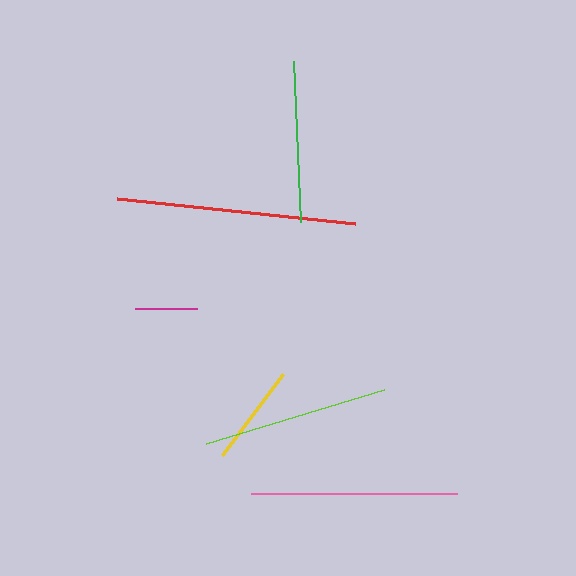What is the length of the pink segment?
The pink segment is approximately 207 pixels long.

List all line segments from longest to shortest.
From longest to shortest: red, pink, lime, green, yellow, magenta.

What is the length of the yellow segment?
The yellow segment is approximately 101 pixels long.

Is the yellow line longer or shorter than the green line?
The green line is longer than the yellow line.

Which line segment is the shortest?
The magenta line is the shortest at approximately 62 pixels.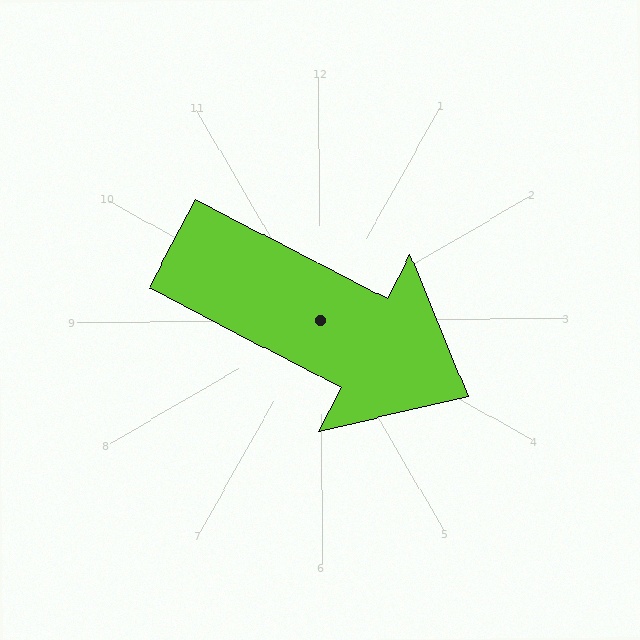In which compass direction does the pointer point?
Southeast.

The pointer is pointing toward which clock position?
Roughly 4 o'clock.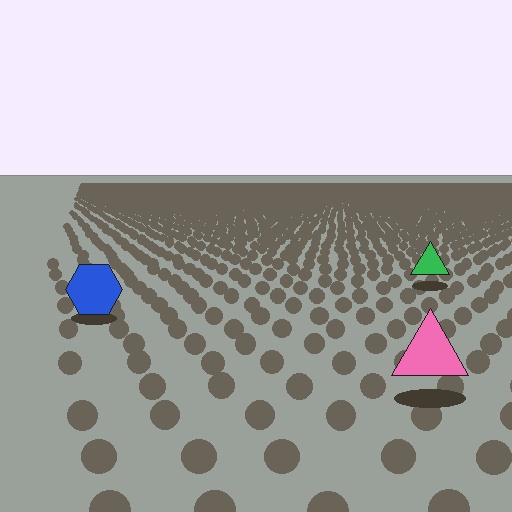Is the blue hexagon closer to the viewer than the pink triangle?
No. The pink triangle is closer — you can tell from the texture gradient: the ground texture is coarser near it.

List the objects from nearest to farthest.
From nearest to farthest: the pink triangle, the blue hexagon, the green triangle.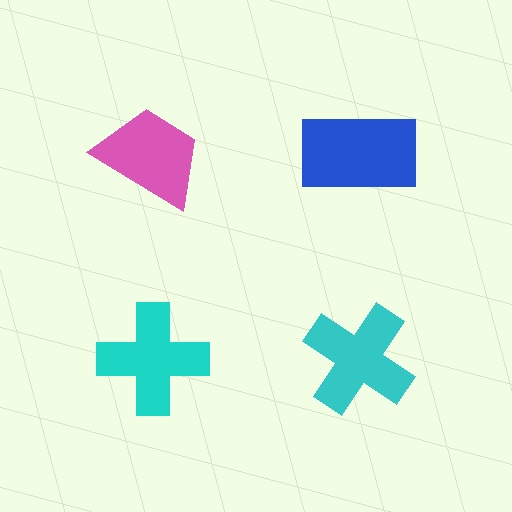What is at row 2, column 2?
A cyan cross.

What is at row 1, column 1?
A pink trapezoid.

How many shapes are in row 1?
2 shapes.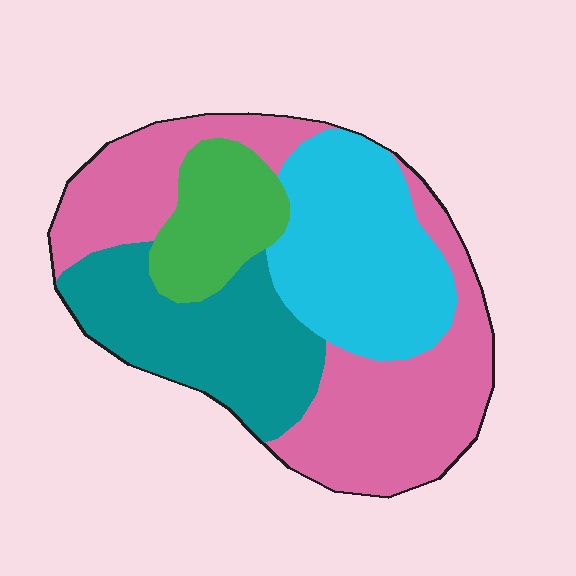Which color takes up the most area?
Pink, at roughly 40%.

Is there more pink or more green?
Pink.